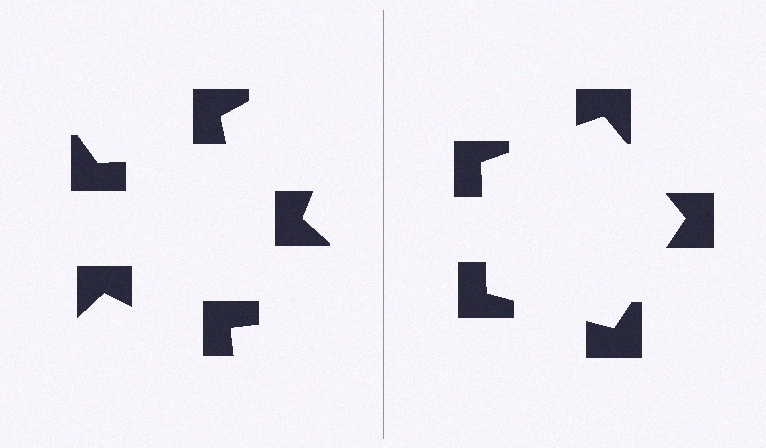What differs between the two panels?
The notched squares are positioned identically on both sides; only the wedge orientations differ. On the right they align to a pentagon; on the left they are misaligned.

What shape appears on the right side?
An illusory pentagon.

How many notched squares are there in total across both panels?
10 — 5 on each side.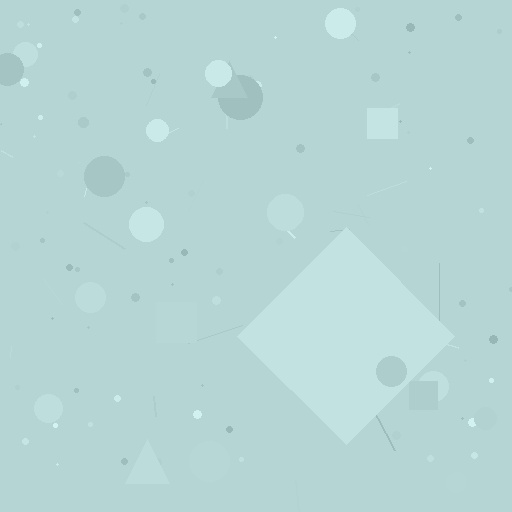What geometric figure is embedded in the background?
A diamond is embedded in the background.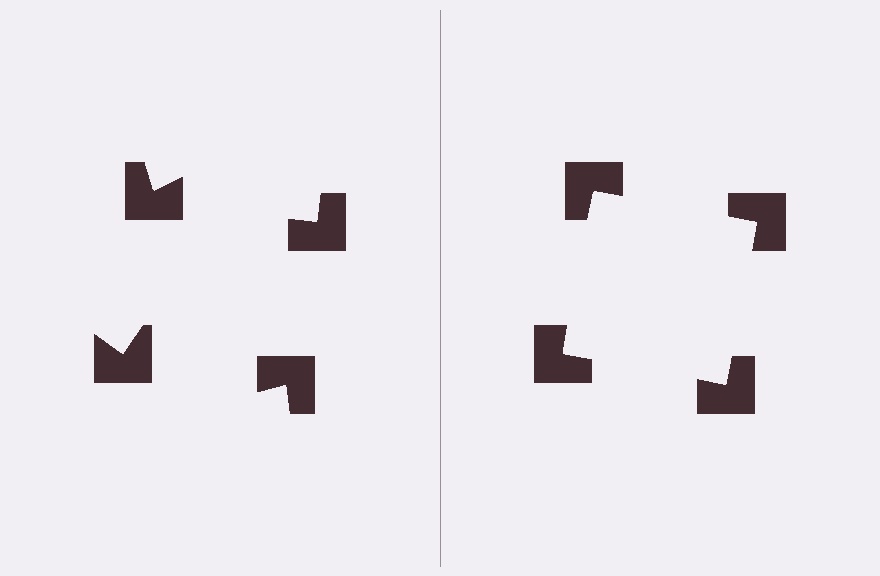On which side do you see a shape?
An illusory square appears on the right side. On the left side the wedge cuts are rotated, so no coherent shape forms.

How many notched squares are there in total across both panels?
8 — 4 on each side.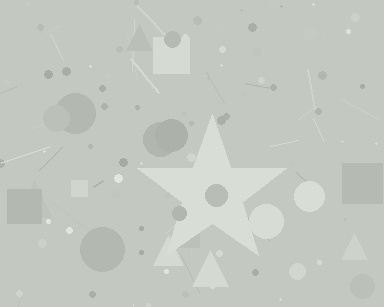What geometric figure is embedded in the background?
A star is embedded in the background.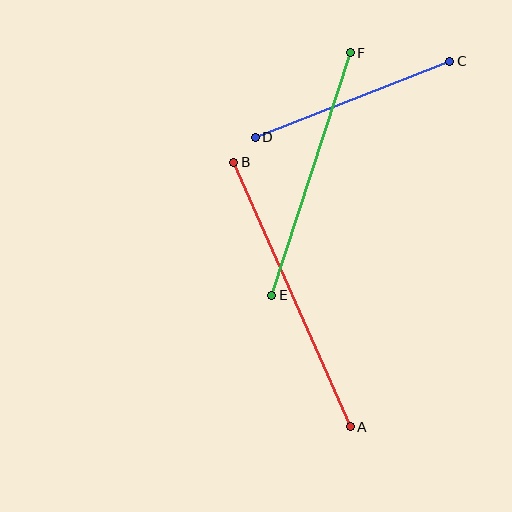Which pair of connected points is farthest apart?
Points A and B are farthest apart.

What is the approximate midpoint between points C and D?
The midpoint is at approximately (352, 99) pixels.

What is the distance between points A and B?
The distance is approximately 288 pixels.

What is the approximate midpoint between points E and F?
The midpoint is at approximately (311, 174) pixels.